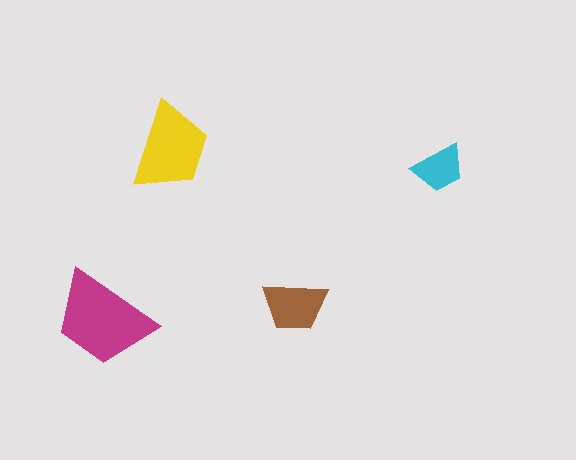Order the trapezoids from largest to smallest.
the magenta one, the yellow one, the brown one, the cyan one.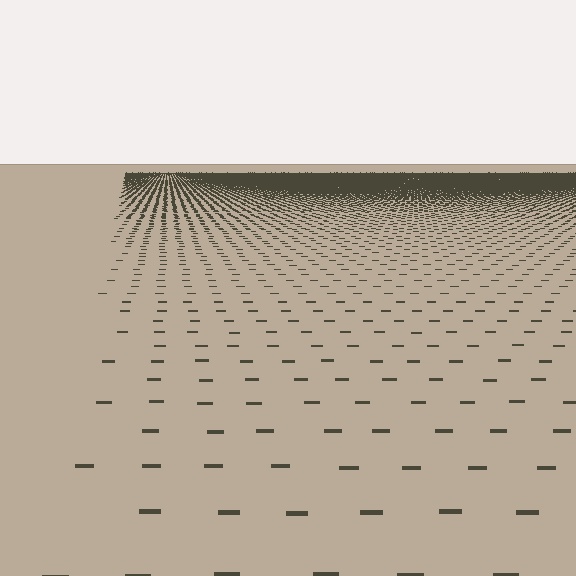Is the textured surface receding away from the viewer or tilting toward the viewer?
The surface is receding away from the viewer. Texture elements get smaller and denser toward the top.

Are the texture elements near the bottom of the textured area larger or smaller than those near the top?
Larger. Near the bottom, elements are closer to the viewer and appear at a bigger on-screen size.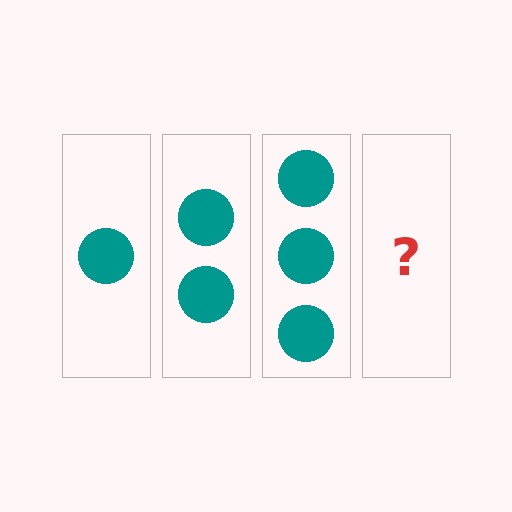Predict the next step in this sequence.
The next step is 4 circles.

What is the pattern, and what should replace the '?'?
The pattern is that each step adds one more circle. The '?' should be 4 circles.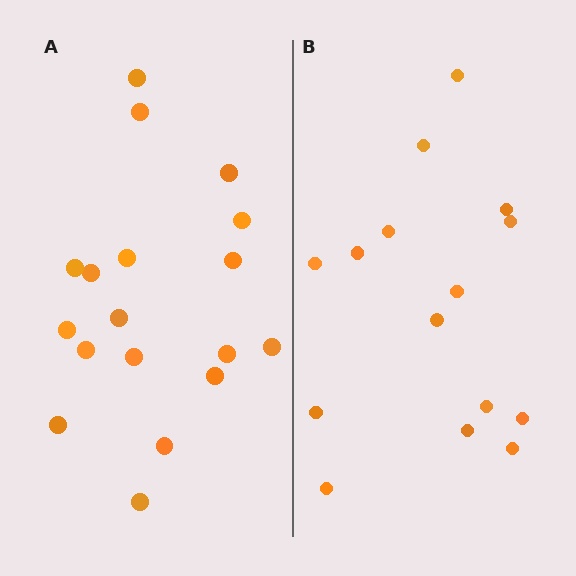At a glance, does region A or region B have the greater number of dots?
Region A (the left region) has more dots.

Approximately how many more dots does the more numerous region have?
Region A has just a few more — roughly 2 or 3 more dots than region B.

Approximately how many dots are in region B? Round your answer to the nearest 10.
About 20 dots. (The exact count is 15, which rounds to 20.)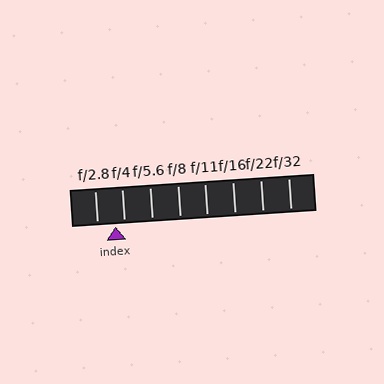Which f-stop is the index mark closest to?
The index mark is closest to f/4.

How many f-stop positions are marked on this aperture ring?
There are 8 f-stop positions marked.